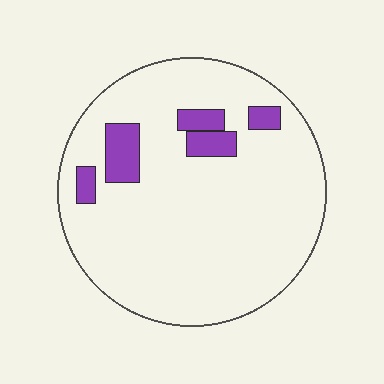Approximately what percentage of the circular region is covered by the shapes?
Approximately 10%.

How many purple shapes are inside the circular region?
5.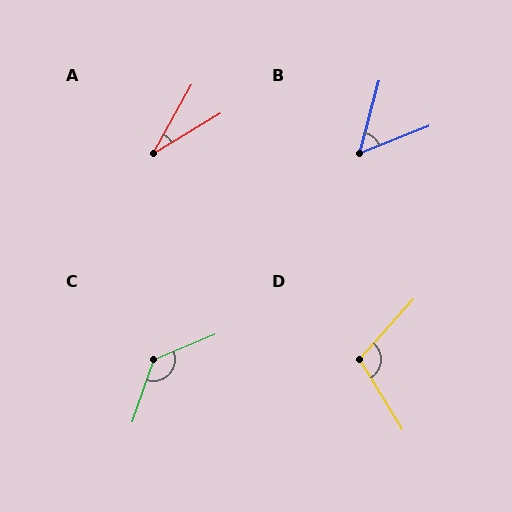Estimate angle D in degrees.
Approximately 107 degrees.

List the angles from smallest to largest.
A (30°), B (53°), D (107°), C (131°).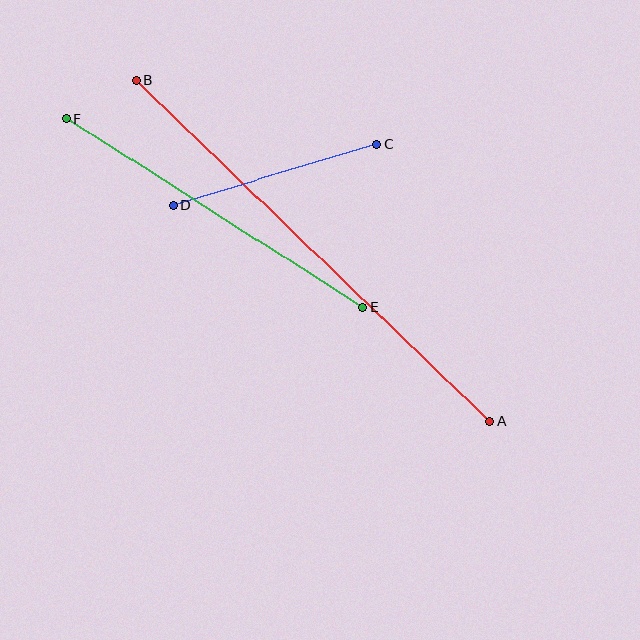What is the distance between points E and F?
The distance is approximately 351 pixels.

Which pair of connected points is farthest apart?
Points A and B are farthest apart.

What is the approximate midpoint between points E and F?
The midpoint is at approximately (214, 213) pixels.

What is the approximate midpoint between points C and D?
The midpoint is at approximately (275, 175) pixels.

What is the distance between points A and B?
The distance is approximately 490 pixels.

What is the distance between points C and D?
The distance is approximately 212 pixels.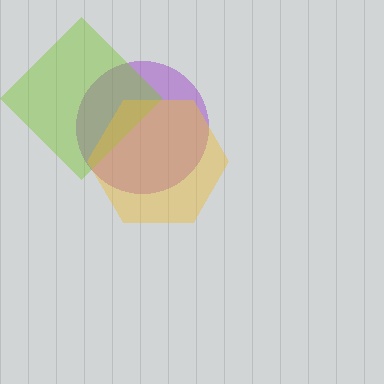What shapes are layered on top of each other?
The layered shapes are: a purple circle, a lime diamond, a yellow hexagon.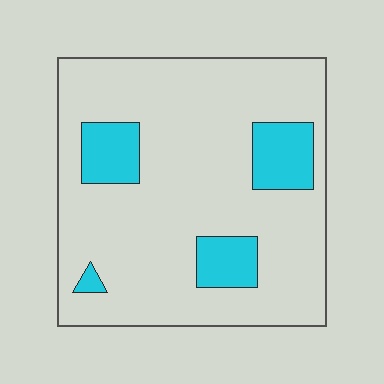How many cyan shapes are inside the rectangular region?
4.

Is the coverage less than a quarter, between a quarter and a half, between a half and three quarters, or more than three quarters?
Less than a quarter.